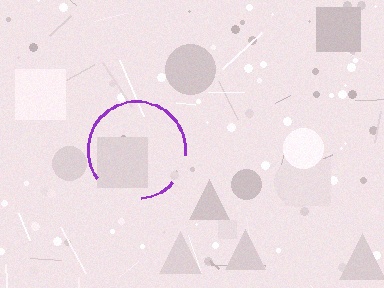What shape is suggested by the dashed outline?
The dashed outline suggests a circle.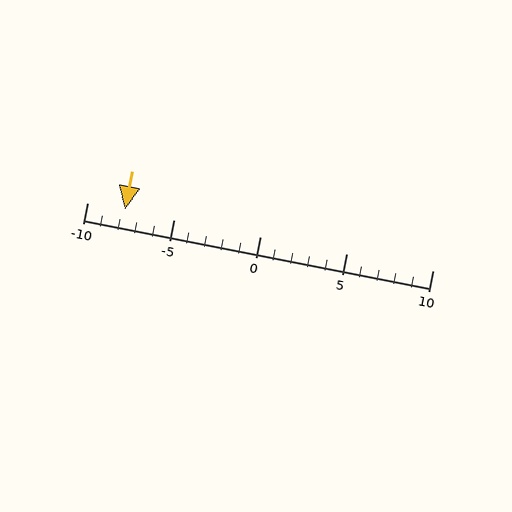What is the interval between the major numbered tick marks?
The major tick marks are spaced 5 units apart.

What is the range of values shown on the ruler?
The ruler shows values from -10 to 10.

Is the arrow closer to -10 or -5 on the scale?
The arrow is closer to -10.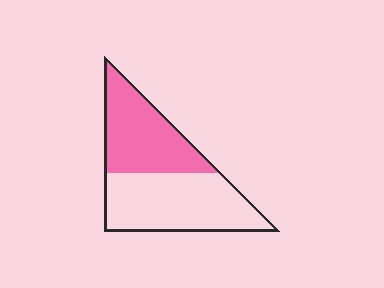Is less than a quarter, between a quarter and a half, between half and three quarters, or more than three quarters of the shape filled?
Between a quarter and a half.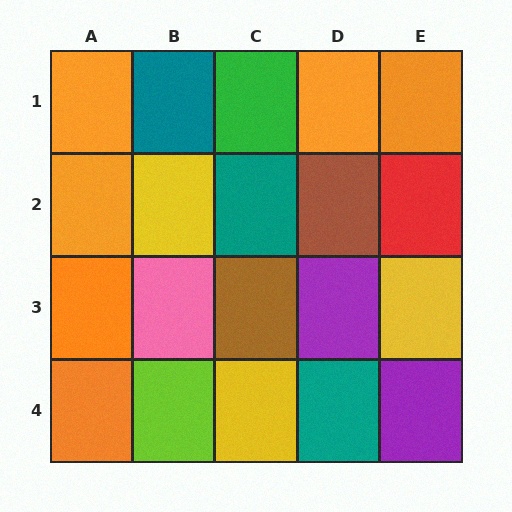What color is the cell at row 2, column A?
Orange.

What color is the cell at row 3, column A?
Orange.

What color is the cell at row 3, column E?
Yellow.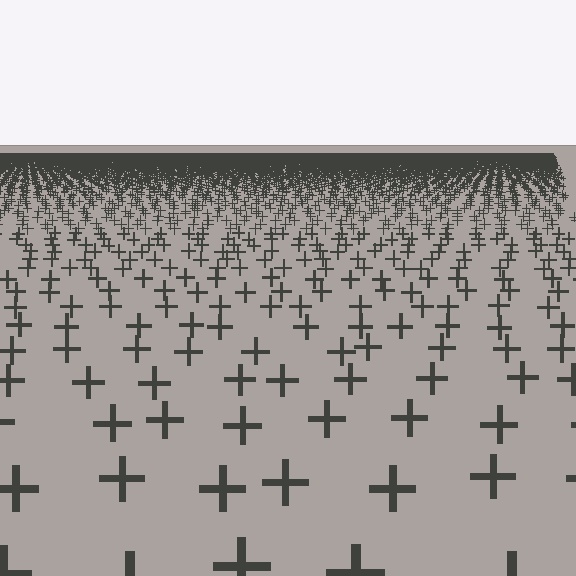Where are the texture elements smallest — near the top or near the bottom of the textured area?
Near the top.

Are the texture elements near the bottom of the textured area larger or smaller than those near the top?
Larger. Near the bottom, elements are closer to the viewer and appear at a bigger on-screen size.